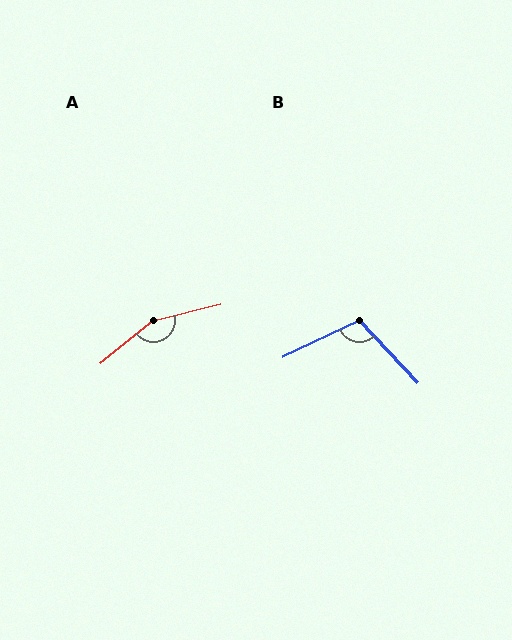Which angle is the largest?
A, at approximately 155 degrees.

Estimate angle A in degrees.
Approximately 155 degrees.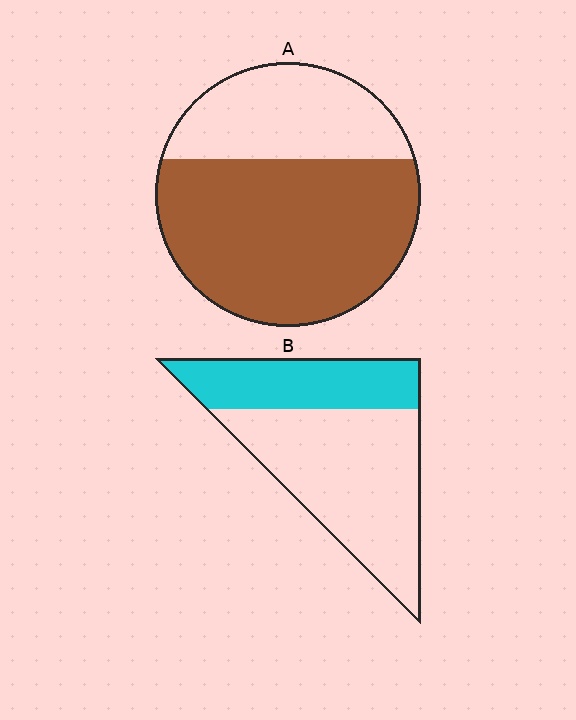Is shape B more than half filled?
No.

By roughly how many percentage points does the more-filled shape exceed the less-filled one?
By roughly 30 percentage points (A over B).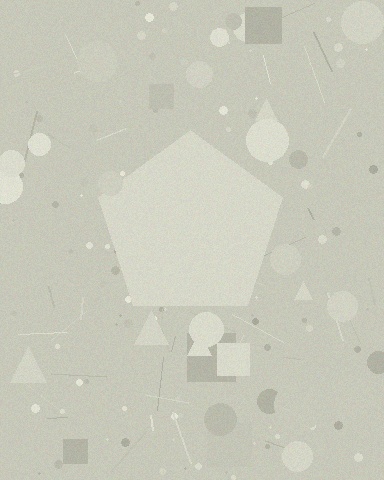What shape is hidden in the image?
A pentagon is hidden in the image.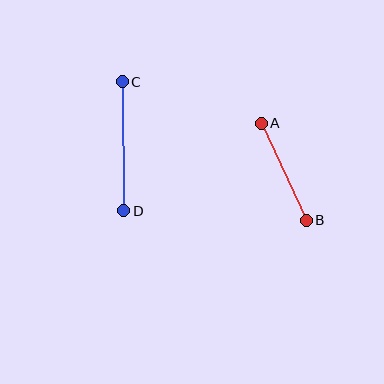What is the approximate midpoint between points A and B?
The midpoint is at approximately (284, 172) pixels.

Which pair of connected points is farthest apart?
Points C and D are farthest apart.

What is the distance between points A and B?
The distance is approximately 107 pixels.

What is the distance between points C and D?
The distance is approximately 129 pixels.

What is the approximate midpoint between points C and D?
The midpoint is at approximately (123, 146) pixels.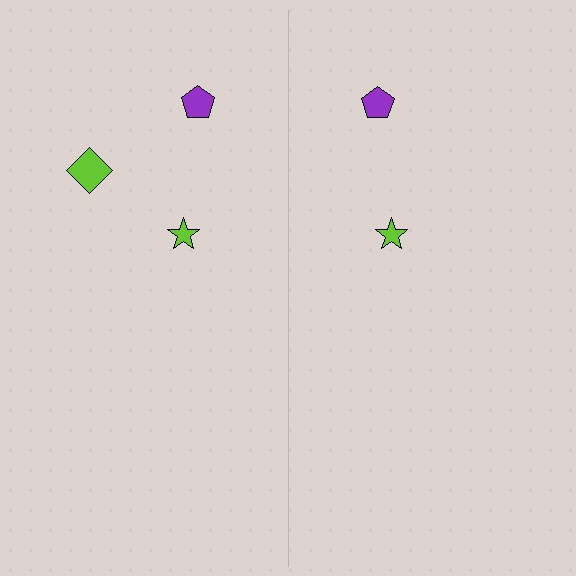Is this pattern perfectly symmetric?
No, the pattern is not perfectly symmetric. A lime diamond is missing from the right side.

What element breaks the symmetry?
A lime diamond is missing from the right side.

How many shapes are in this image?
There are 5 shapes in this image.